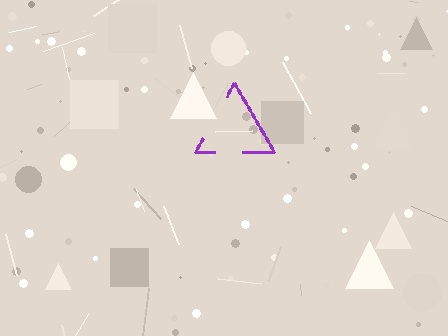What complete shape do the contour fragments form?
The contour fragments form a triangle.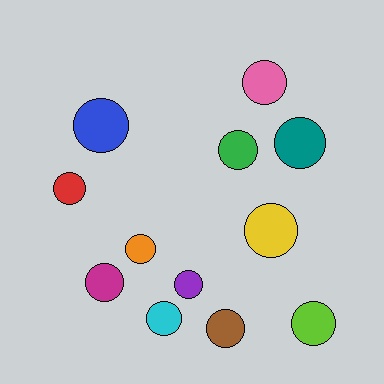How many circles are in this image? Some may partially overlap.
There are 12 circles.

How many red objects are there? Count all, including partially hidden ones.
There is 1 red object.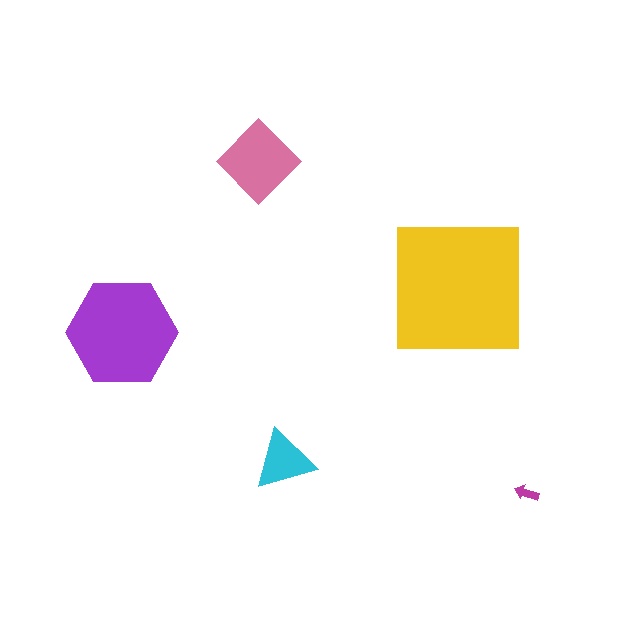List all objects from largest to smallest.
The yellow square, the purple hexagon, the pink diamond, the cyan triangle, the magenta arrow.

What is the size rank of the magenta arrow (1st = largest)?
5th.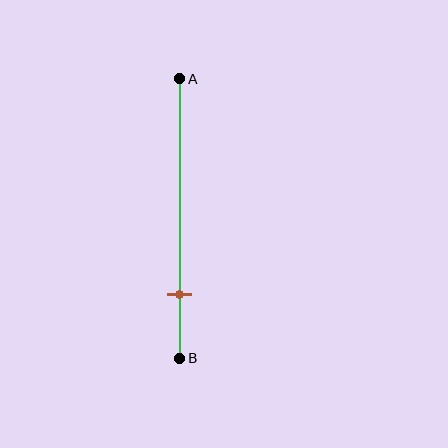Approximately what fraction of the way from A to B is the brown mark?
The brown mark is approximately 75% of the way from A to B.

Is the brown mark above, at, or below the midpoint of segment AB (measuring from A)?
The brown mark is below the midpoint of segment AB.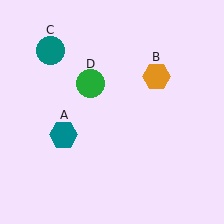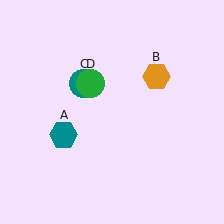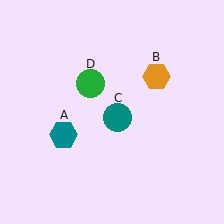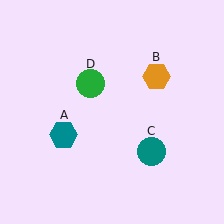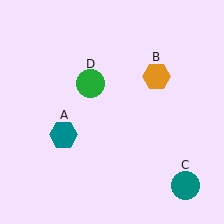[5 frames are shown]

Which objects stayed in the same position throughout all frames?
Teal hexagon (object A) and orange hexagon (object B) and green circle (object D) remained stationary.